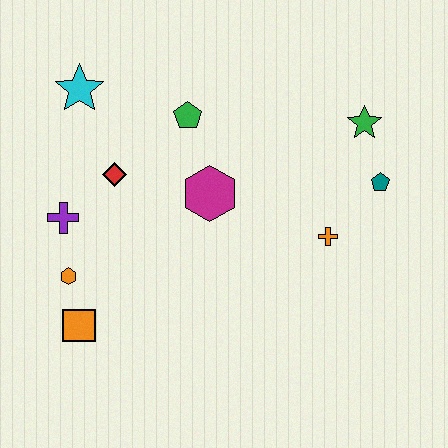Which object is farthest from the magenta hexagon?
The orange square is farthest from the magenta hexagon.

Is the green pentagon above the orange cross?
Yes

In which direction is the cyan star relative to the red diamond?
The cyan star is above the red diamond.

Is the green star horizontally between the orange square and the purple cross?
No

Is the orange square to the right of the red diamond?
No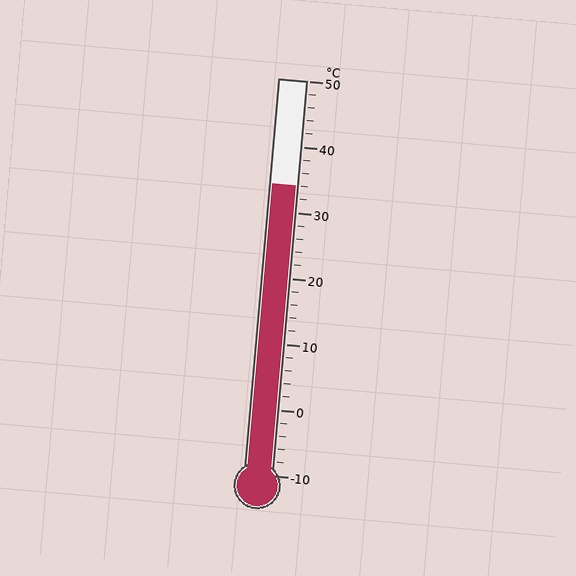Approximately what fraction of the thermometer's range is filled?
The thermometer is filled to approximately 75% of its range.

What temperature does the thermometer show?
The thermometer shows approximately 34°C.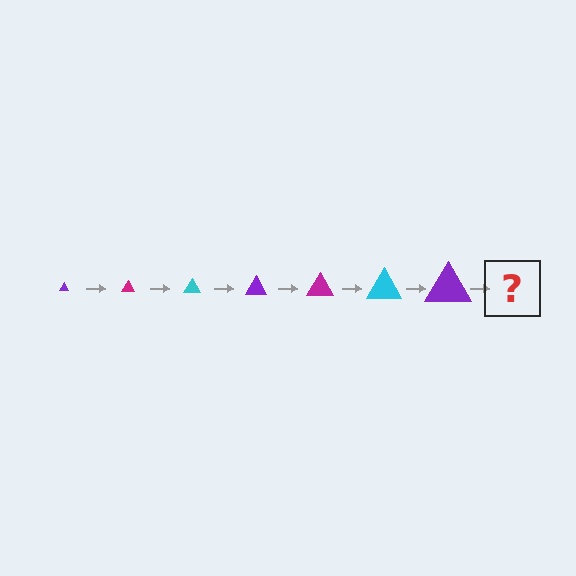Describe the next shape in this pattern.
It should be a magenta triangle, larger than the previous one.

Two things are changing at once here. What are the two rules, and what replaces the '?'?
The two rules are that the triangle grows larger each step and the color cycles through purple, magenta, and cyan. The '?' should be a magenta triangle, larger than the previous one.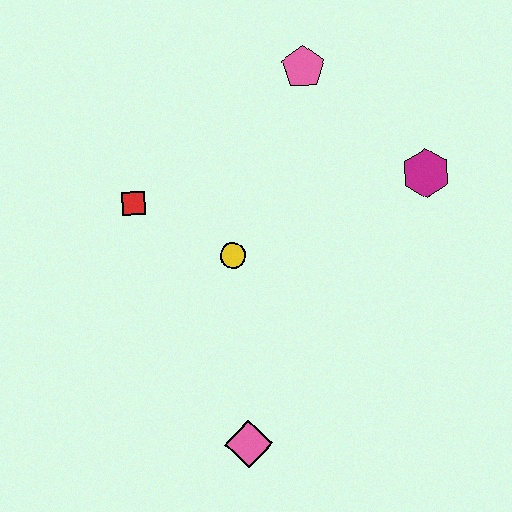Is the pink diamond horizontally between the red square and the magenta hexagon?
Yes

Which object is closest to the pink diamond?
The yellow circle is closest to the pink diamond.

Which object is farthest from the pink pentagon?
The pink diamond is farthest from the pink pentagon.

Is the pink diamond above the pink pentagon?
No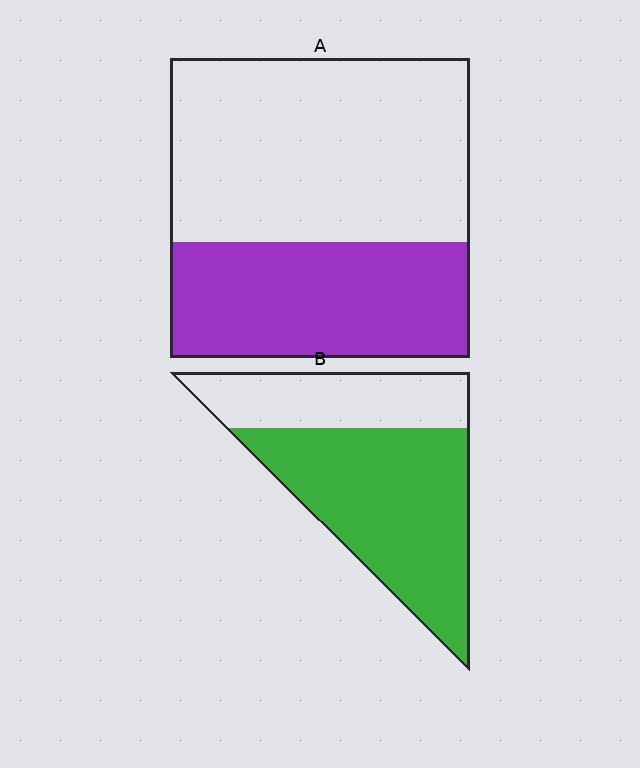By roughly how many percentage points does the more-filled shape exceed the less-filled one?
By roughly 25 percentage points (B over A).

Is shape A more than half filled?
No.